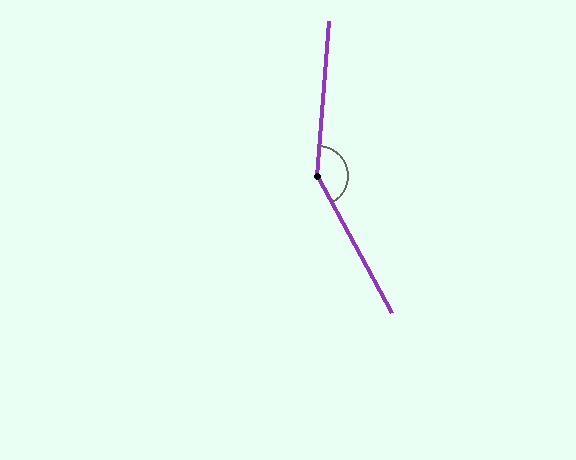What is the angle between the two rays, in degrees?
Approximately 147 degrees.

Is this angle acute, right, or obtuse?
It is obtuse.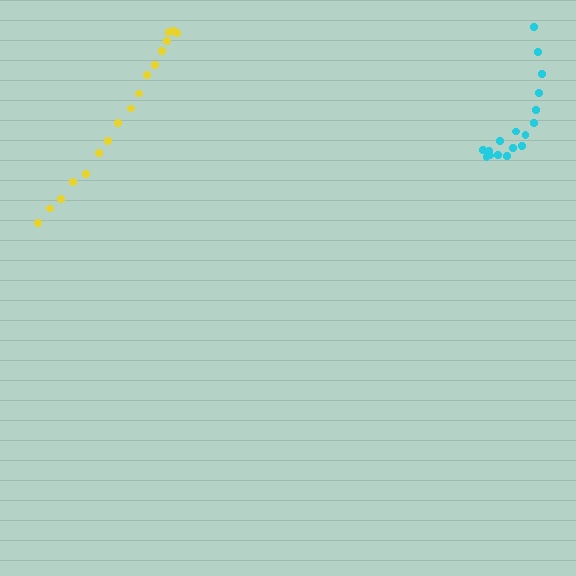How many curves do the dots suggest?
There are 2 distinct paths.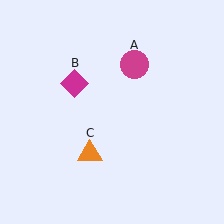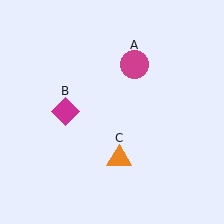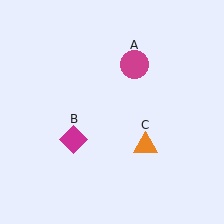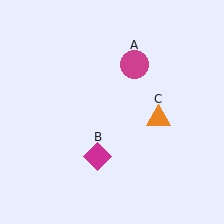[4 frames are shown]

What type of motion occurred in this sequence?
The magenta diamond (object B), orange triangle (object C) rotated counterclockwise around the center of the scene.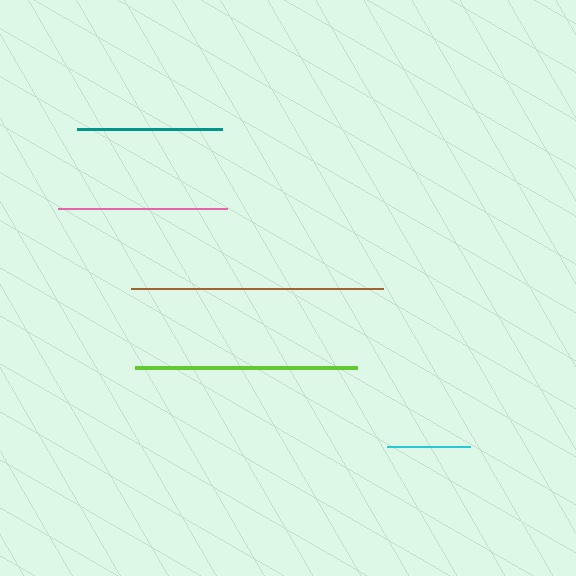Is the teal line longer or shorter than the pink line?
The pink line is longer than the teal line.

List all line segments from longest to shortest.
From longest to shortest: brown, lime, pink, teal, cyan.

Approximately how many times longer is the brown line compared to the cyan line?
The brown line is approximately 3.0 times the length of the cyan line.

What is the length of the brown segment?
The brown segment is approximately 252 pixels long.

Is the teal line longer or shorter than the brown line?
The brown line is longer than the teal line.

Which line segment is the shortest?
The cyan line is the shortest at approximately 83 pixels.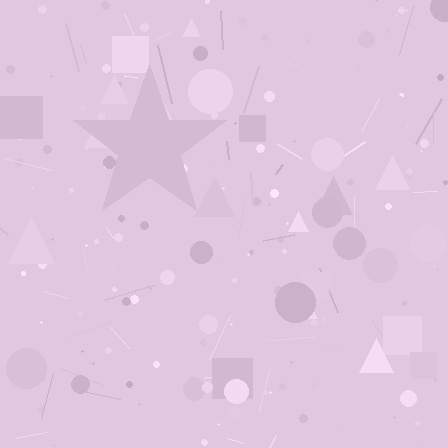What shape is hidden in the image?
A star is hidden in the image.